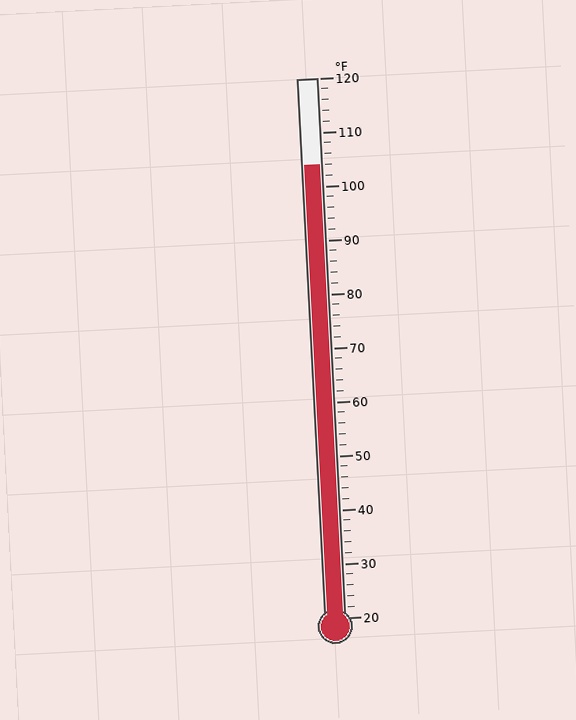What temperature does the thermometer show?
The thermometer shows approximately 104°F.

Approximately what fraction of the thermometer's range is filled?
The thermometer is filled to approximately 85% of its range.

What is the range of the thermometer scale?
The thermometer scale ranges from 20°F to 120°F.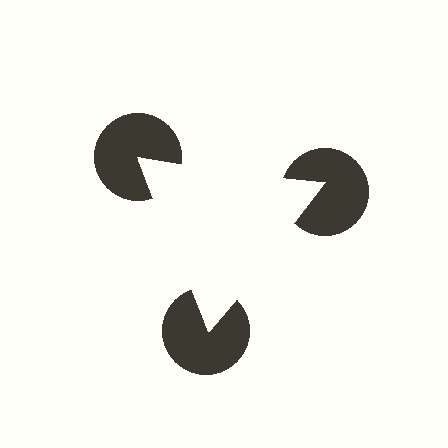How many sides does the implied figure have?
3 sides.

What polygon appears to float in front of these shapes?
An illusory triangle — its edges are inferred from the aligned wedge cuts in the pac-man discs, not physically drawn.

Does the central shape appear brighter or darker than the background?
It typically appears slightly brighter than the background, even though no actual brightness change is drawn.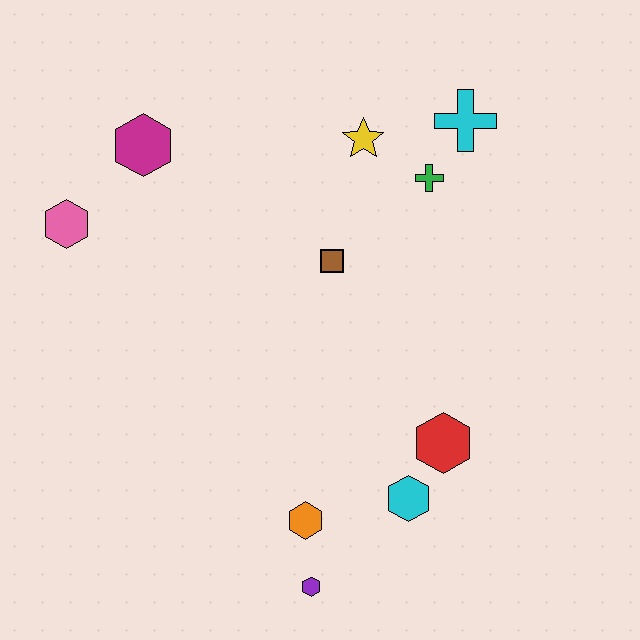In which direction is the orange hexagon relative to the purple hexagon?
The orange hexagon is above the purple hexagon.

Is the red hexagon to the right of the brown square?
Yes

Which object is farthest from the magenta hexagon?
The purple hexagon is farthest from the magenta hexagon.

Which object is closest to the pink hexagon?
The magenta hexagon is closest to the pink hexagon.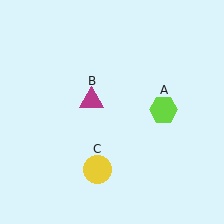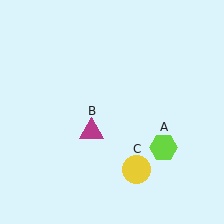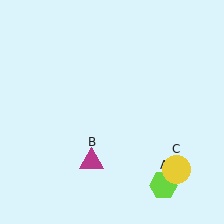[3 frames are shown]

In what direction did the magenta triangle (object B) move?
The magenta triangle (object B) moved down.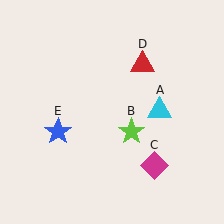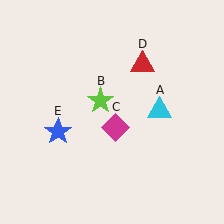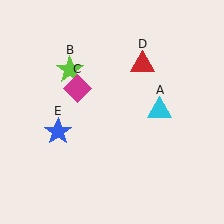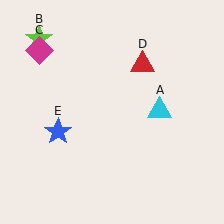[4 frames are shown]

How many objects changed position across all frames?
2 objects changed position: lime star (object B), magenta diamond (object C).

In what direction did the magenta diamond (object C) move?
The magenta diamond (object C) moved up and to the left.